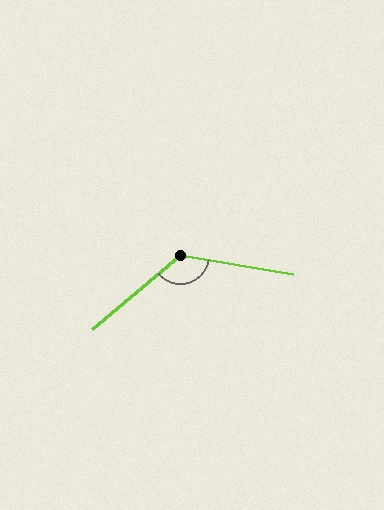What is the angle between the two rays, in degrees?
Approximately 130 degrees.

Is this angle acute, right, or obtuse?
It is obtuse.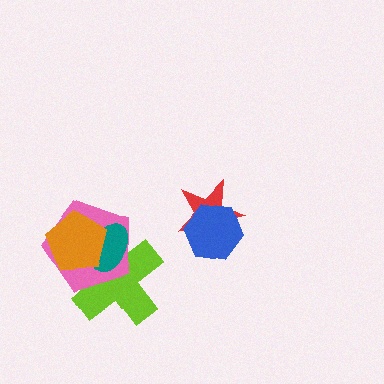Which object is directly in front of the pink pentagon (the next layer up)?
The teal ellipse is directly in front of the pink pentagon.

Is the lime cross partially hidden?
Yes, it is partially covered by another shape.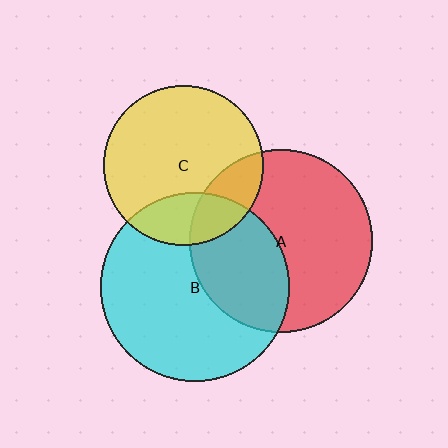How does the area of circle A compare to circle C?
Approximately 1.3 times.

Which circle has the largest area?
Circle B (cyan).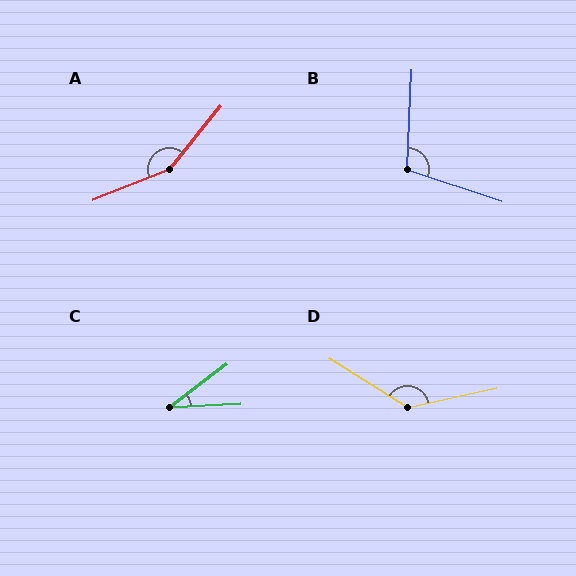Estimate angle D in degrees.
Approximately 135 degrees.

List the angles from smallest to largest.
C (34°), B (106°), D (135°), A (151°).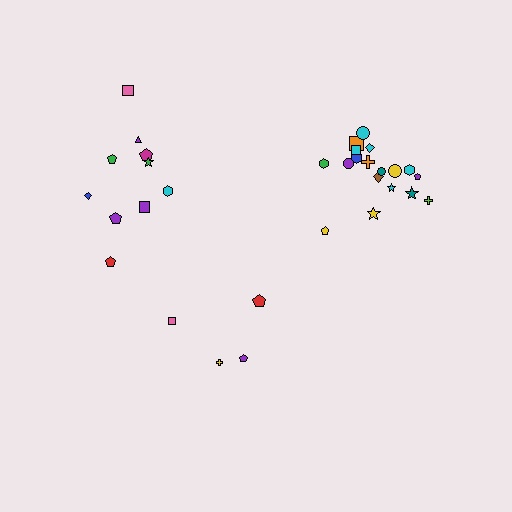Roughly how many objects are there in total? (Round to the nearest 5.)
Roughly 30 objects in total.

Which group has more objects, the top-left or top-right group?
The top-right group.